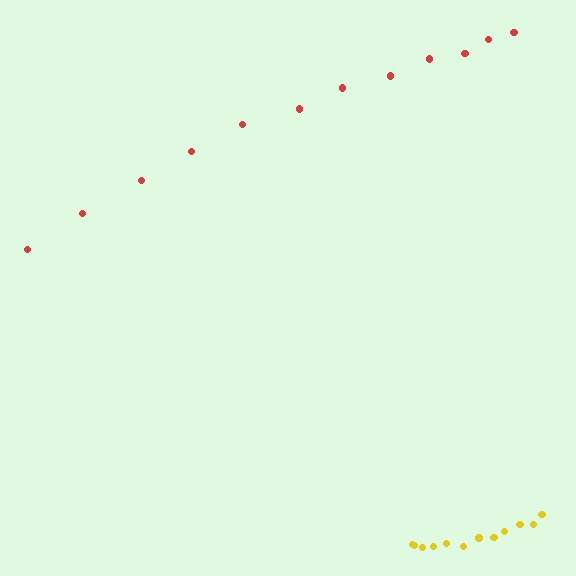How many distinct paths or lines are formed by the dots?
There are 2 distinct paths.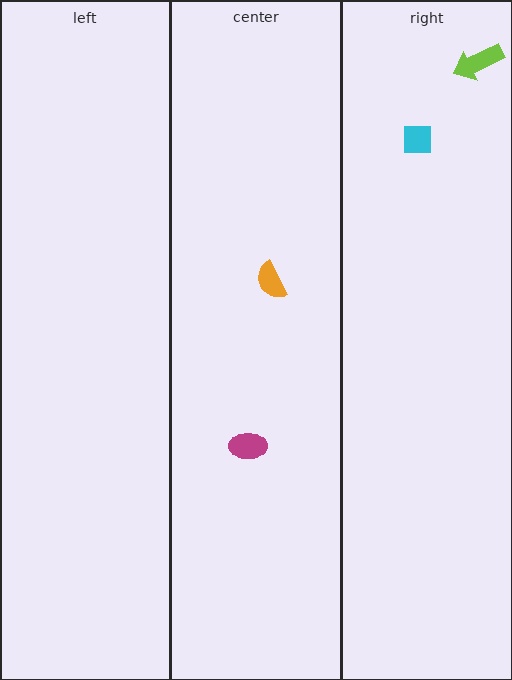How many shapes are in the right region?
2.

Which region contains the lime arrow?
The right region.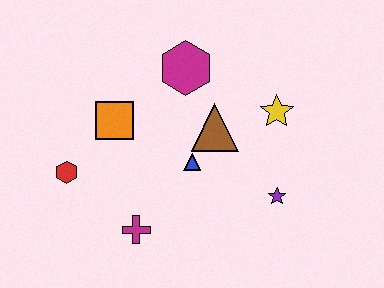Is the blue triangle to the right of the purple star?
No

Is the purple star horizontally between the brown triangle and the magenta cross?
No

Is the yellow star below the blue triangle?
No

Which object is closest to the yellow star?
The brown triangle is closest to the yellow star.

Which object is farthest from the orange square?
The purple star is farthest from the orange square.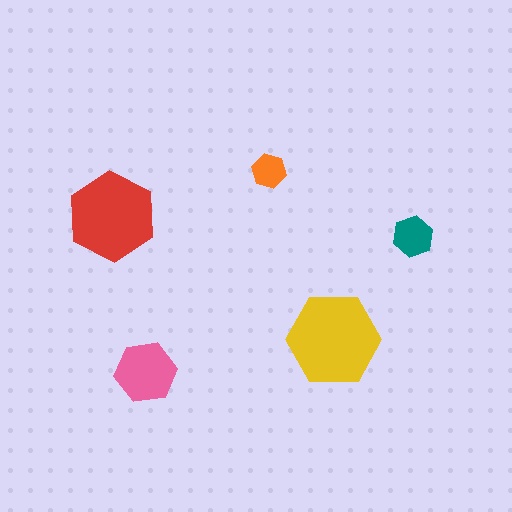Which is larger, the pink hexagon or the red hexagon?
The red one.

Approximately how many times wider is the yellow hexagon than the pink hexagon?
About 1.5 times wider.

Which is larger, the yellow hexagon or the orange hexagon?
The yellow one.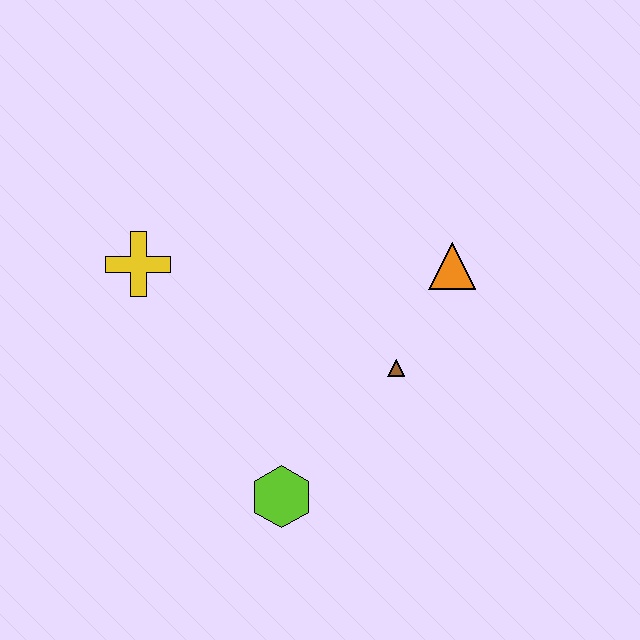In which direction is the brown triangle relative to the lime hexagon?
The brown triangle is above the lime hexagon.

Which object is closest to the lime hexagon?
The brown triangle is closest to the lime hexagon.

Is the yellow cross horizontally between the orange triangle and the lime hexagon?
No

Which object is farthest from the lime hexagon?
The orange triangle is farthest from the lime hexagon.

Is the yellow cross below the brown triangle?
No